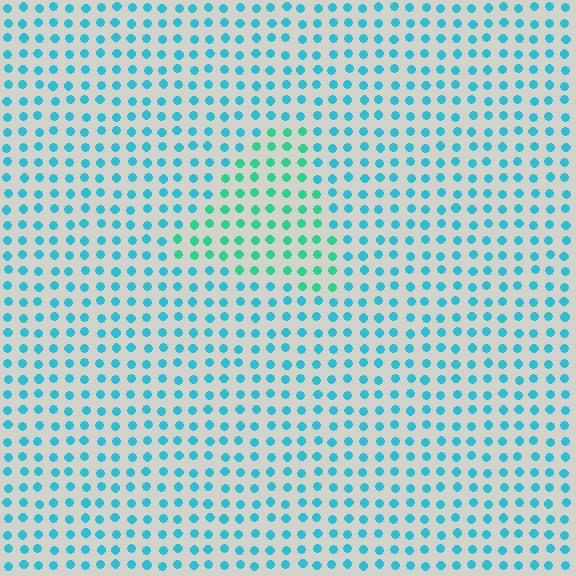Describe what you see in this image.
The image is filled with small cyan elements in a uniform arrangement. A triangle-shaped region is visible where the elements are tinted to a slightly different hue, forming a subtle color boundary.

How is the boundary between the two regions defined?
The boundary is defined purely by a slight shift in hue (about 34 degrees). Spacing, size, and orientation are identical on both sides.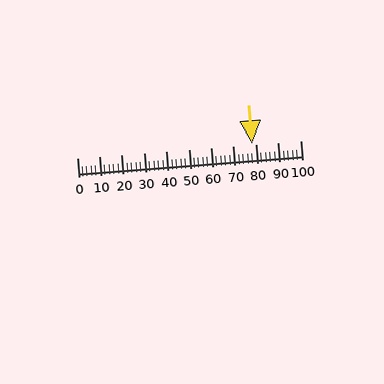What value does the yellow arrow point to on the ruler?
The yellow arrow points to approximately 78.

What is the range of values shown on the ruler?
The ruler shows values from 0 to 100.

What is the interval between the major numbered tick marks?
The major tick marks are spaced 10 units apart.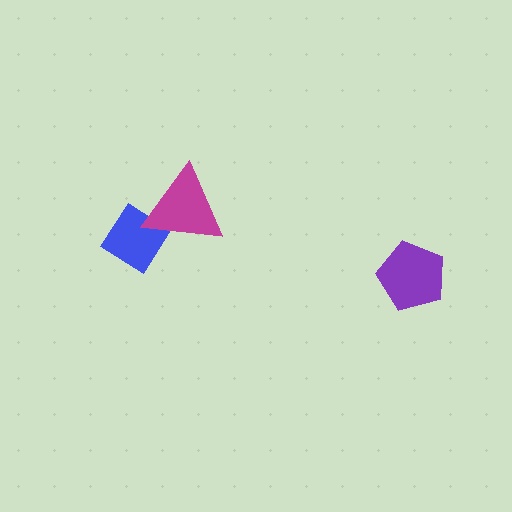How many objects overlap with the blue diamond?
1 object overlaps with the blue diamond.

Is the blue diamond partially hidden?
Yes, it is partially covered by another shape.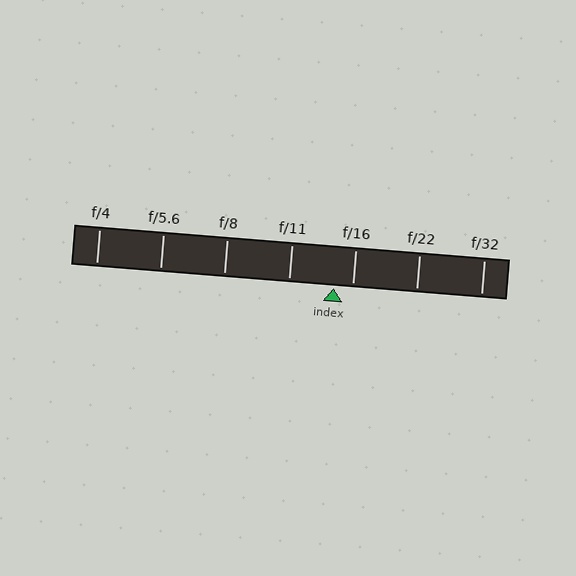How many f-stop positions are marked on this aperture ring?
There are 7 f-stop positions marked.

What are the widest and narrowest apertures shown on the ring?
The widest aperture shown is f/4 and the narrowest is f/32.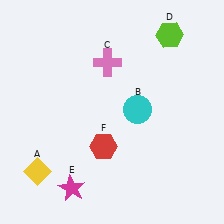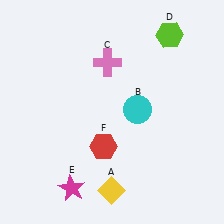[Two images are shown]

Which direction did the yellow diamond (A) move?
The yellow diamond (A) moved right.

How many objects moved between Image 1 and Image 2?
1 object moved between the two images.